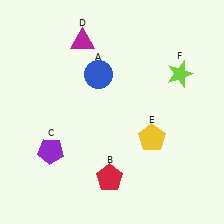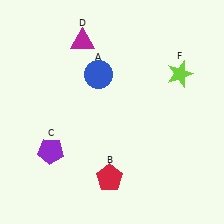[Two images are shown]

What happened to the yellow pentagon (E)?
The yellow pentagon (E) was removed in Image 2. It was in the bottom-right area of Image 1.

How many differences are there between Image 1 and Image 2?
There is 1 difference between the two images.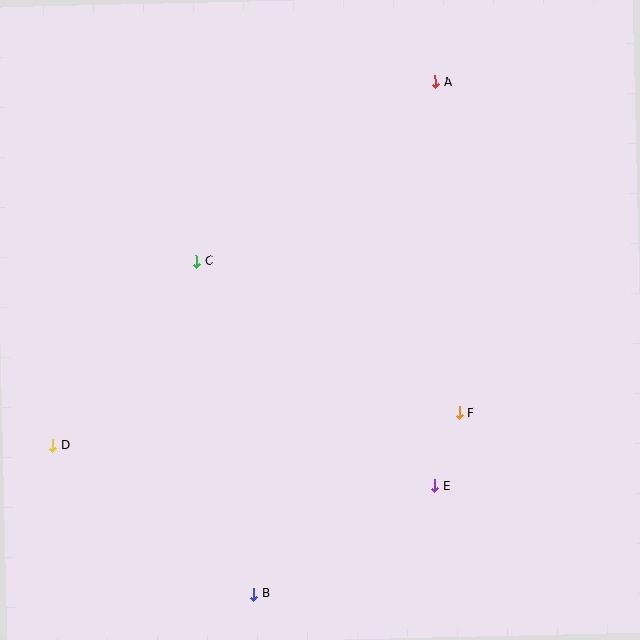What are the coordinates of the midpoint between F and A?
The midpoint between F and A is at (447, 247).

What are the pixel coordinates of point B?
Point B is at (254, 594).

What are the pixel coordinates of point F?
Point F is at (459, 412).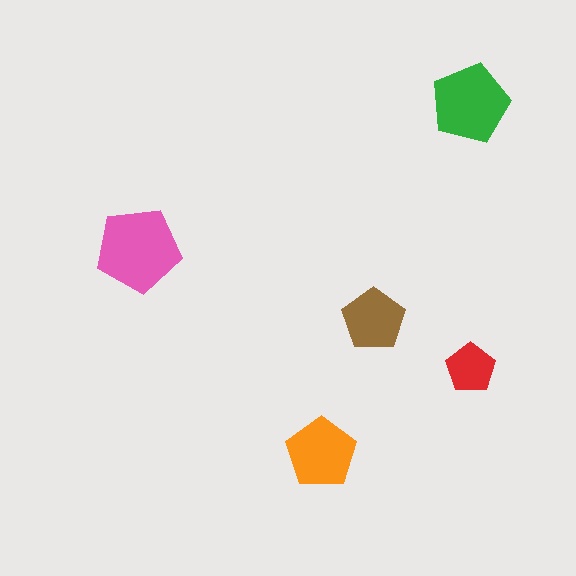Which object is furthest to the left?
The pink pentagon is leftmost.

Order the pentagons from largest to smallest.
the pink one, the green one, the orange one, the brown one, the red one.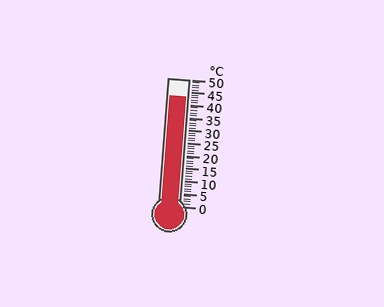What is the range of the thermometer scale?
The thermometer scale ranges from 0°C to 50°C.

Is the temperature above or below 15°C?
The temperature is above 15°C.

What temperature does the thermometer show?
The thermometer shows approximately 43°C.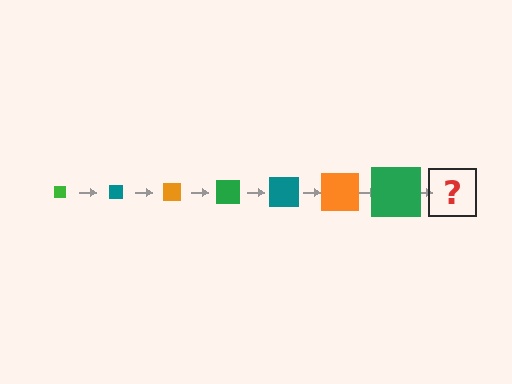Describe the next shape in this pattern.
It should be a teal square, larger than the previous one.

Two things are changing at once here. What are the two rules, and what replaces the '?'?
The two rules are that the square grows larger each step and the color cycles through green, teal, and orange. The '?' should be a teal square, larger than the previous one.